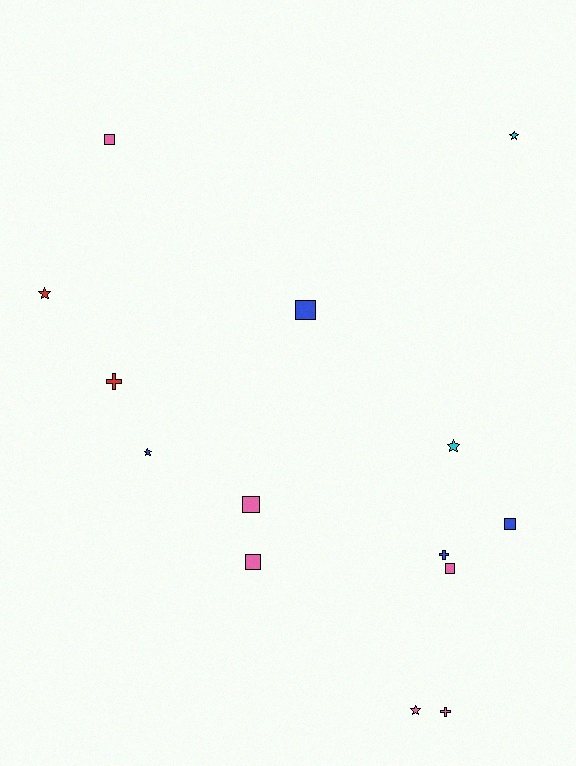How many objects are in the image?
There are 14 objects.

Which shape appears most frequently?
Square, with 6 objects.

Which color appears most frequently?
Pink, with 6 objects.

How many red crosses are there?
There is 1 red cross.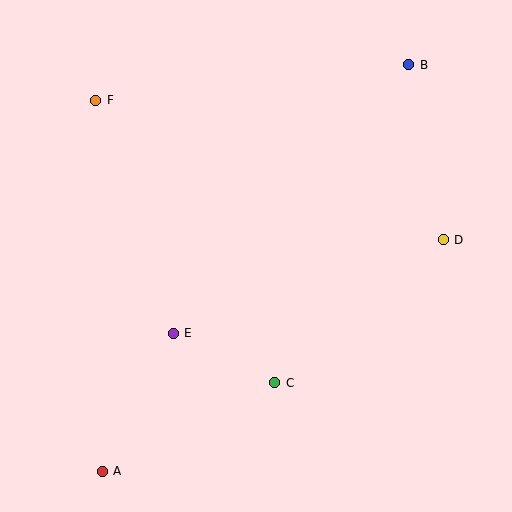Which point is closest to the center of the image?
Point E at (173, 333) is closest to the center.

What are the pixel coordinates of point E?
Point E is at (173, 333).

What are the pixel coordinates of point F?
Point F is at (96, 100).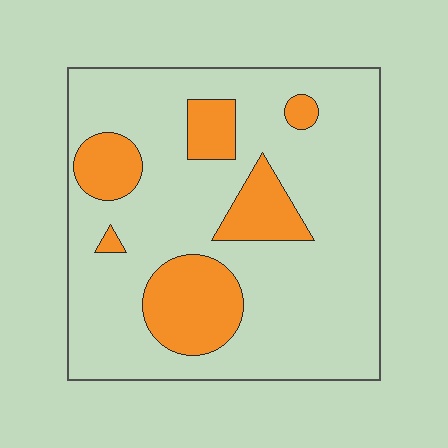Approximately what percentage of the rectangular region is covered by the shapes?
Approximately 20%.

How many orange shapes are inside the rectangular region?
6.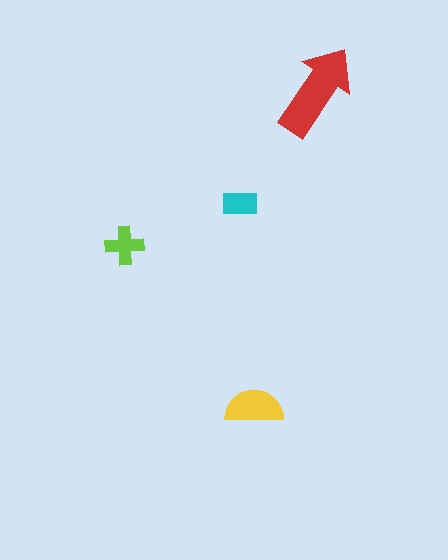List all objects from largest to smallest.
The red arrow, the yellow semicircle, the lime cross, the cyan rectangle.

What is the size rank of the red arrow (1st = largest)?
1st.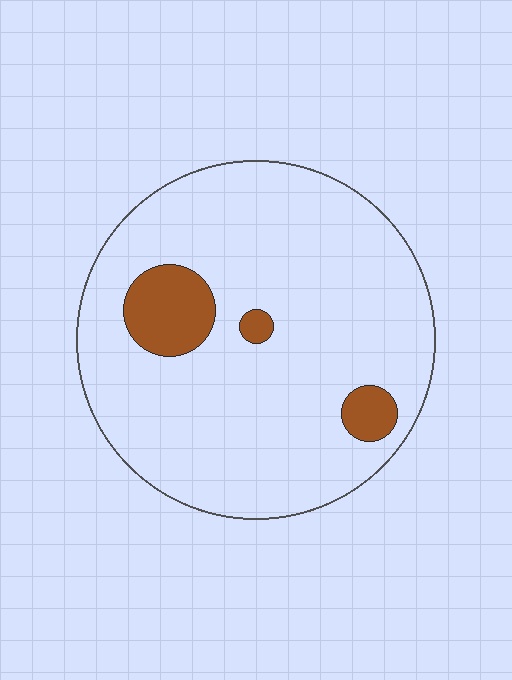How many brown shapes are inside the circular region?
3.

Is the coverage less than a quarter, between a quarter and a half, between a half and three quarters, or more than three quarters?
Less than a quarter.